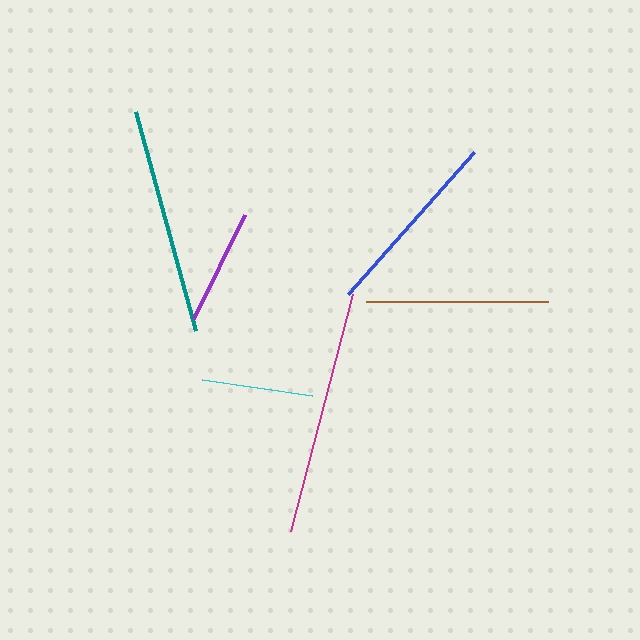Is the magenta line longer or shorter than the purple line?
The magenta line is longer than the purple line.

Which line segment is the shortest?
The cyan line is the shortest at approximately 112 pixels.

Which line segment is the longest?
The magenta line is the longest at approximately 245 pixels.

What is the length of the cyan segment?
The cyan segment is approximately 112 pixels long.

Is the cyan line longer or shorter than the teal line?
The teal line is longer than the cyan line.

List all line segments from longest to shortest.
From longest to shortest: magenta, teal, blue, brown, purple, cyan.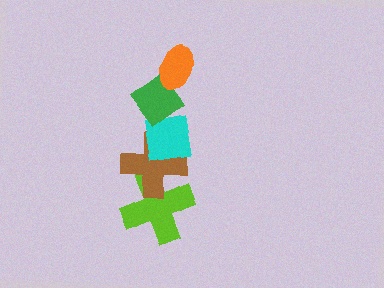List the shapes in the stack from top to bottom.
From top to bottom: the orange ellipse, the green diamond, the cyan square, the brown cross, the lime cross.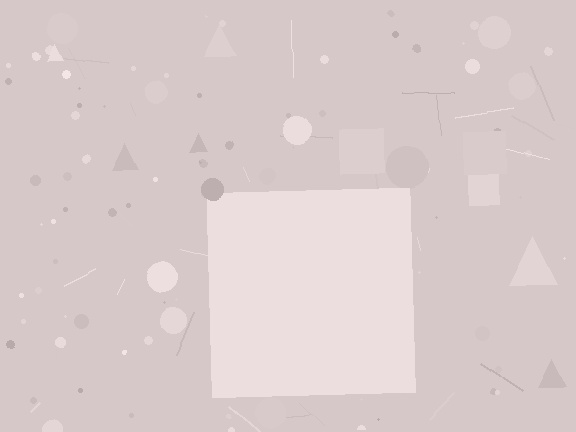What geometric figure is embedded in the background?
A square is embedded in the background.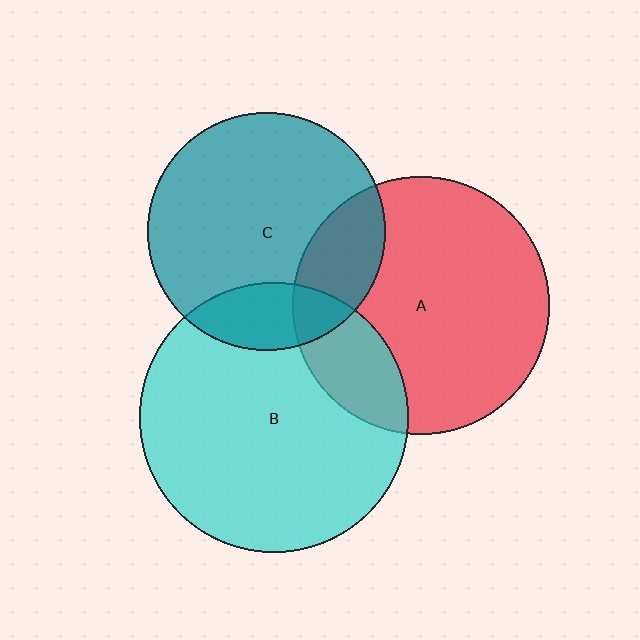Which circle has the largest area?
Circle B (cyan).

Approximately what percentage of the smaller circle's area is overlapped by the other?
Approximately 20%.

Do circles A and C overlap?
Yes.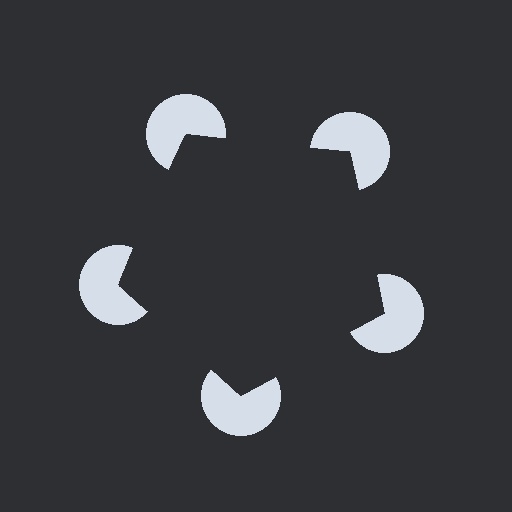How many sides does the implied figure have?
5 sides.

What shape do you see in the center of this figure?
An illusory pentagon — its edges are inferred from the aligned wedge cuts in the pac-man discs, not physically drawn.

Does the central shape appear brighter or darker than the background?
It typically appears slightly darker than the background, even though no actual brightness change is drawn.